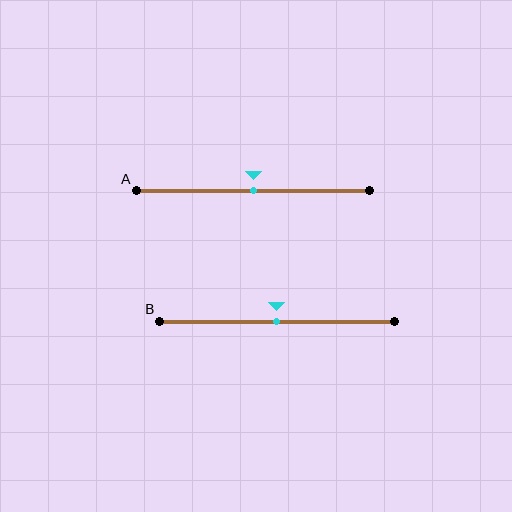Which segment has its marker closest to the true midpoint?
Segment A has its marker closest to the true midpoint.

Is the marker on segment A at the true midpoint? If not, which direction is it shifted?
Yes, the marker on segment A is at the true midpoint.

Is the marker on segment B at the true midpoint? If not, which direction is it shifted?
Yes, the marker on segment B is at the true midpoint.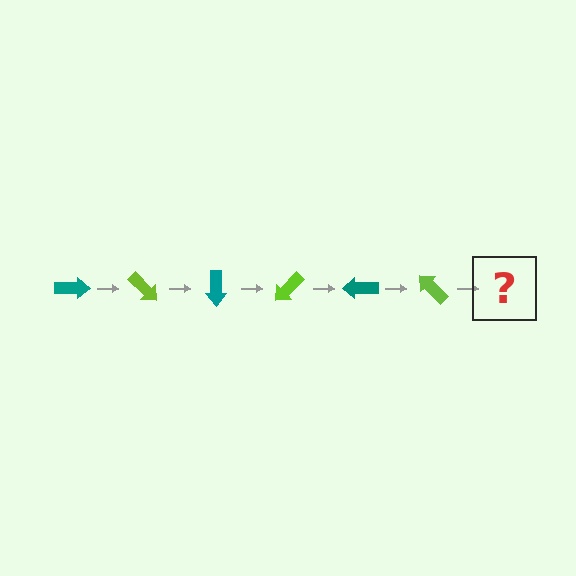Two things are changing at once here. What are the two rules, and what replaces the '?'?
The two rules are that it rotates 45 degrees each step and the color cycles through teal and lime. The '?' should be a teal arrow, rotated 270 degrees from the start.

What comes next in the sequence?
The next element should be a teal arrow, rotated 270 degrees from the start.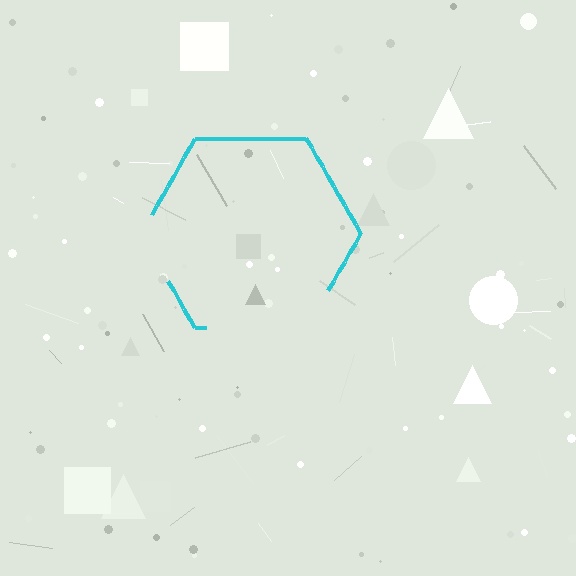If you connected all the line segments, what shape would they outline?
They would outline a hexagon.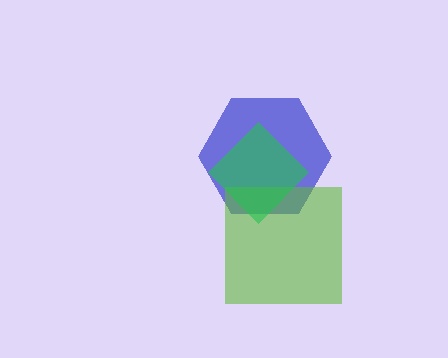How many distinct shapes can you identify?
There are 3 distinct shapes: a blue hexagon, a lime square, a green diamond.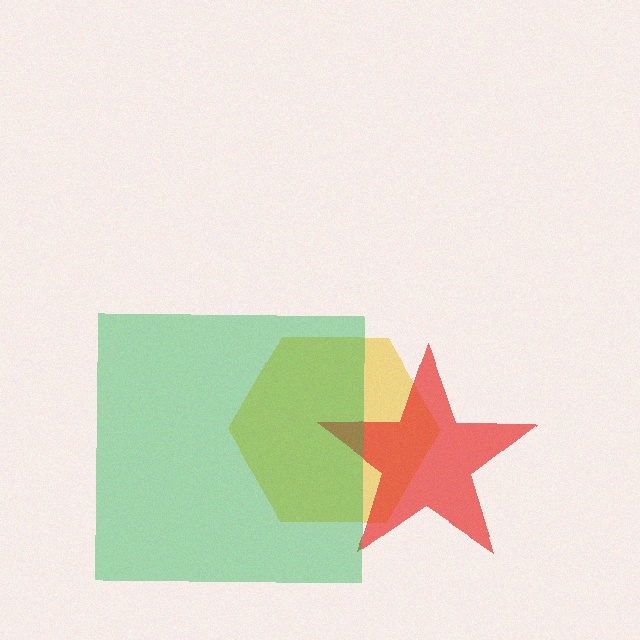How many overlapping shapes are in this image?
There are 3 overlapping shapes in the image.